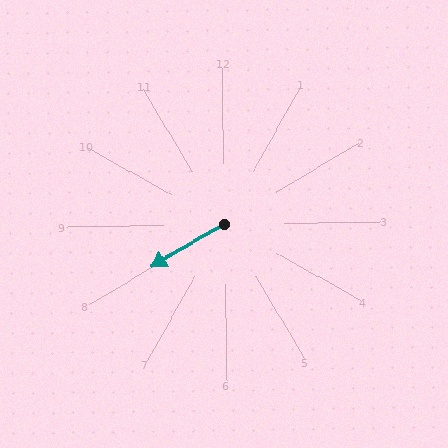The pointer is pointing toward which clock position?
Roughly 8 o'clock.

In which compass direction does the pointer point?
Southwest.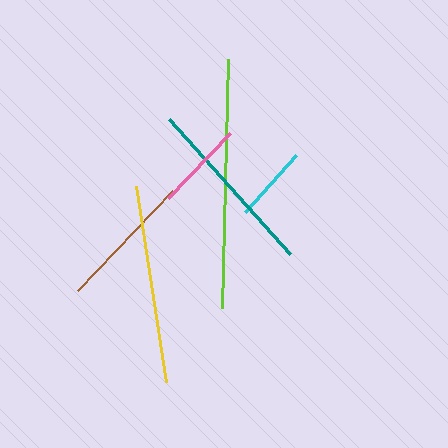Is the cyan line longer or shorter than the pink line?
The pink line is longer than the cyan line.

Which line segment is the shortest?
The cyan line is the shortest at approximately 77 pixels.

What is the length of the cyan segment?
The cyan segment is approximately 77 pixels long.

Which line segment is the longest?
The lime line is the longest at approximately 249 pixels.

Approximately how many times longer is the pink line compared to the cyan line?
The pink line is approximately 1.2 times the length of the cyan line.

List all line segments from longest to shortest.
From longest to shortest: lime, yellow, teal, brown, pink, cyan.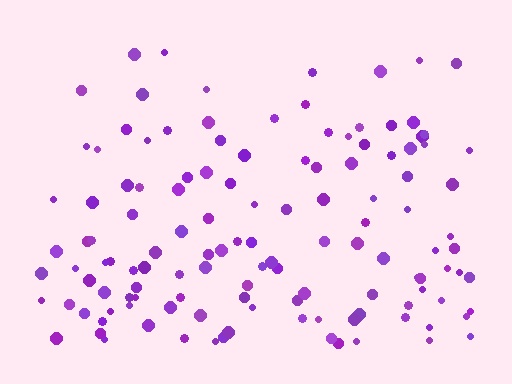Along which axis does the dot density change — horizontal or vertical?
Vertical.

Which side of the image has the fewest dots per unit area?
The top.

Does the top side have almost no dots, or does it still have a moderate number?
Still a moderate number, just noticeably fewer than the bottom.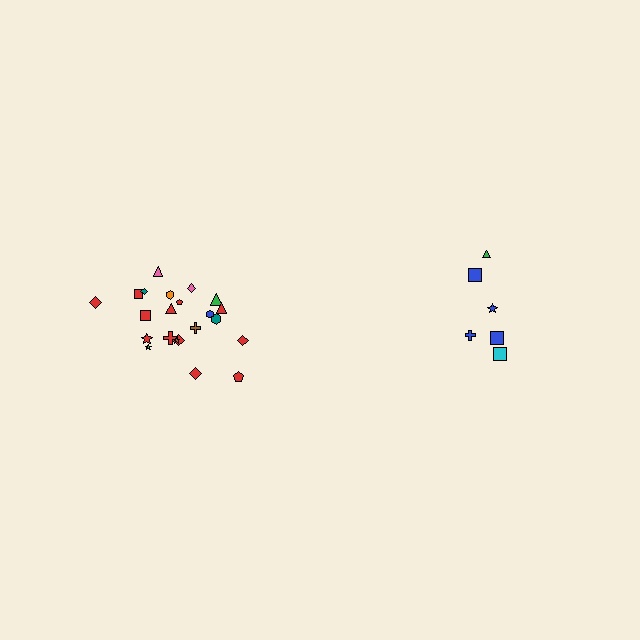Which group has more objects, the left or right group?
The left group.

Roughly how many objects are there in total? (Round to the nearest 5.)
Roughly 30 objects in total.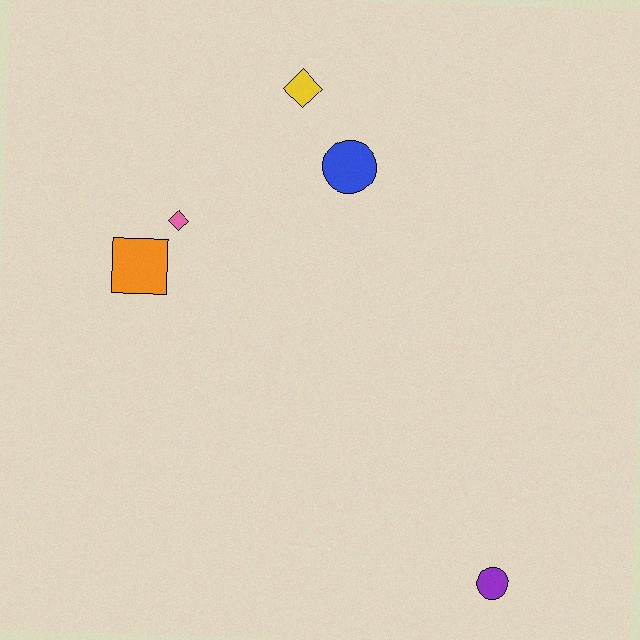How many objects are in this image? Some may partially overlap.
There are 5 objects.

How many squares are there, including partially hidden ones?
There is 1 square.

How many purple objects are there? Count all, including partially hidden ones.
There is 1 purple object.